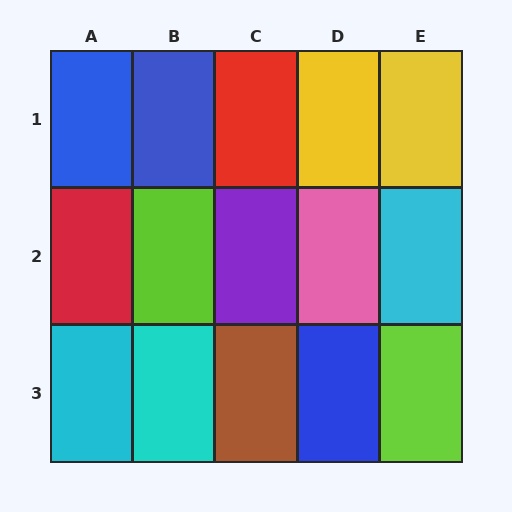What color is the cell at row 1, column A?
Blue.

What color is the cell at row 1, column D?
Yellow.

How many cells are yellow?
2 cells are yellow.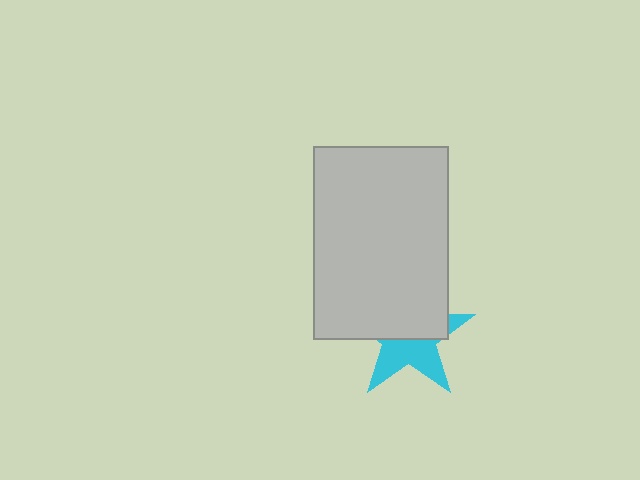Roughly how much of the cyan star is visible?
About half of it is visible (roughly 46%).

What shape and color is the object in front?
The object in front is a light gray rectangle.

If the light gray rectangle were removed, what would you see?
You would see the complete cyan star.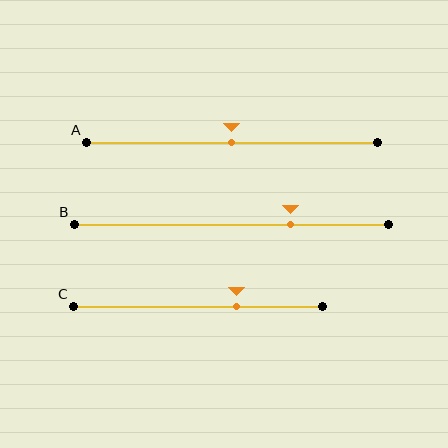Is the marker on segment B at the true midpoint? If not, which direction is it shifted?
No, the marker on segment B is shifted to the right by about 19% of the segment length.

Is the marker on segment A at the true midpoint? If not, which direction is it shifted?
Yes, the marker on segment A is at the true midpoint.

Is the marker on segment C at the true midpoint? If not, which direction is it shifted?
No, the marker on segment C is shifted to the right by about 15% of the segment length.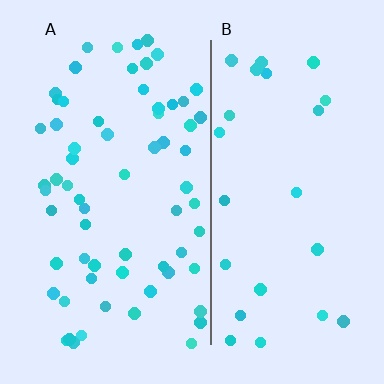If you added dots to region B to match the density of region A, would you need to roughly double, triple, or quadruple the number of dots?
Approximately triple.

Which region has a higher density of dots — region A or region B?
A (the left).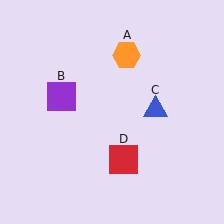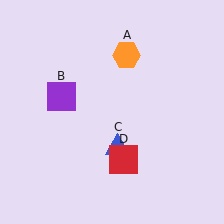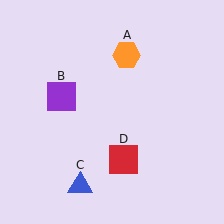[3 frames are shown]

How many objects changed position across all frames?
1 object changed position: blue triangle (object C).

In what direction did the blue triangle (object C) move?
The blue triangle (object C) moved down and to the left.